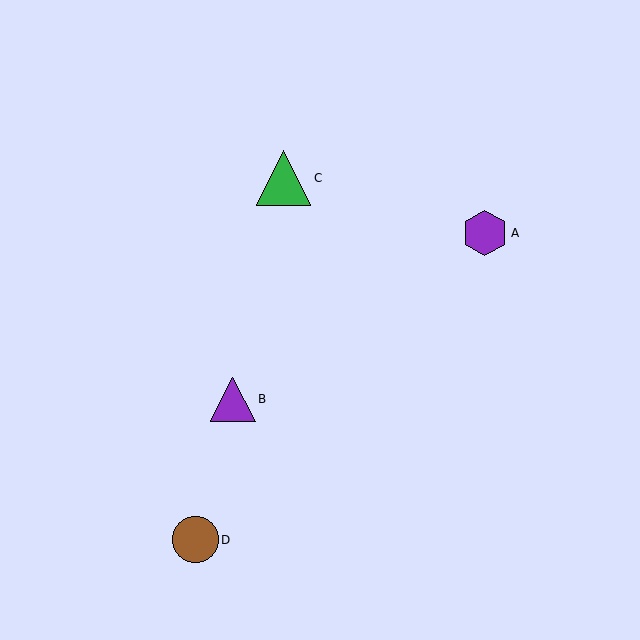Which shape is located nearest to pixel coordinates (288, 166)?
The green triangle (labeled C) at (284, 178) is nearest to that location.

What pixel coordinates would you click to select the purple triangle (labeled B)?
Click at (233, 399) to select the purple triangle B.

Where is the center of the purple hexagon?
The center of the purple hexagon is at (485, 233).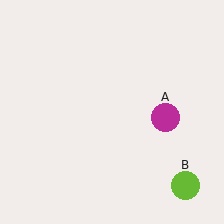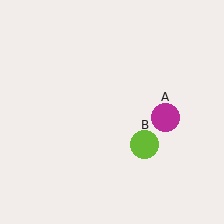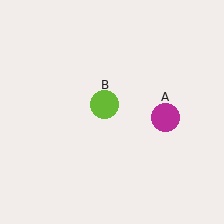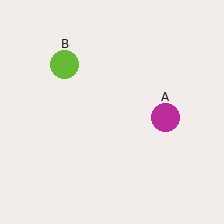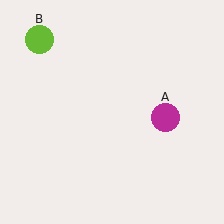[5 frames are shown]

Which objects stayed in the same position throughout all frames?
Magenta circle (object A) remained stationary.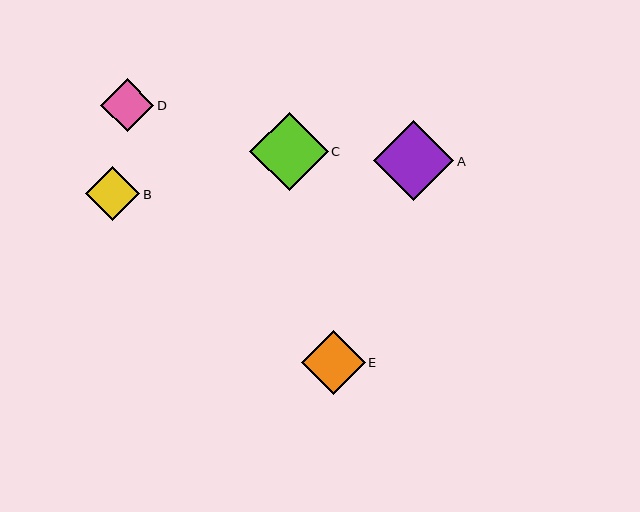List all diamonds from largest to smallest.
From largest to smallest: A, C, E, B, D.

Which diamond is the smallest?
Diamond D is the smallest with a size of approximately 53 pixels.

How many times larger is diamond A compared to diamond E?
Diamond A is approximately 1.3 times the size of diamond E.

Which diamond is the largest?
Diamond A is the largest with a size of approximately 80 pixels.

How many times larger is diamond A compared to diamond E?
Diamond A is approximately 1.3 times the size of diamond E.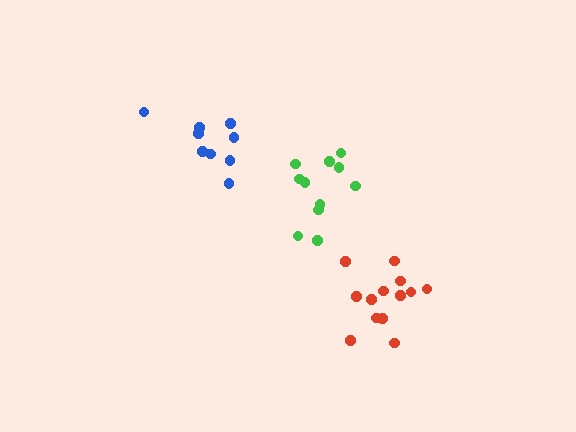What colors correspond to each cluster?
The clusters are colored: red, green, blue.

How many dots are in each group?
Group 1: 13 dots, Group 2: 11 dots, Group 3: 9 dots (33 total).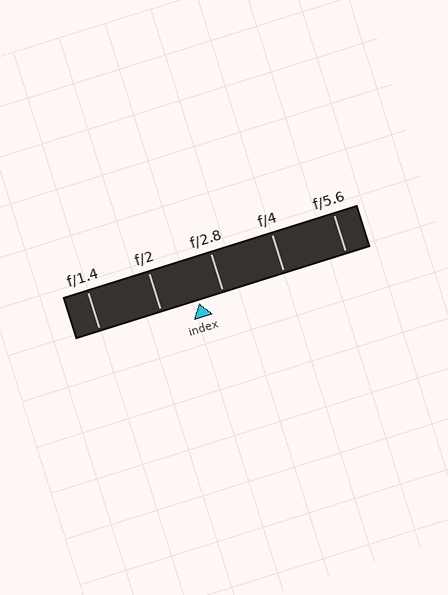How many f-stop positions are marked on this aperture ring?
There are 5 f-stop positions marked.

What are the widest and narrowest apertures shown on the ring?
The widest aperture shown is f/1.4 and the narrowest is f/5.6.